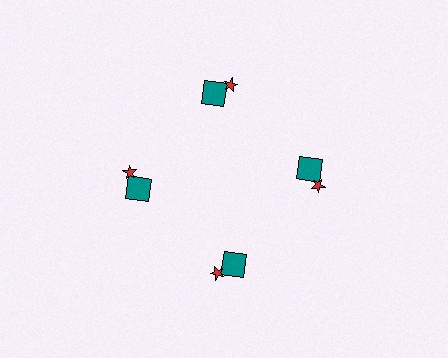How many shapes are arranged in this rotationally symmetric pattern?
There are 8 shapes, arranged in 4 groups of 2.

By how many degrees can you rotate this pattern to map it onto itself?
The pattern maps onto itself every 90 degrees of rotation.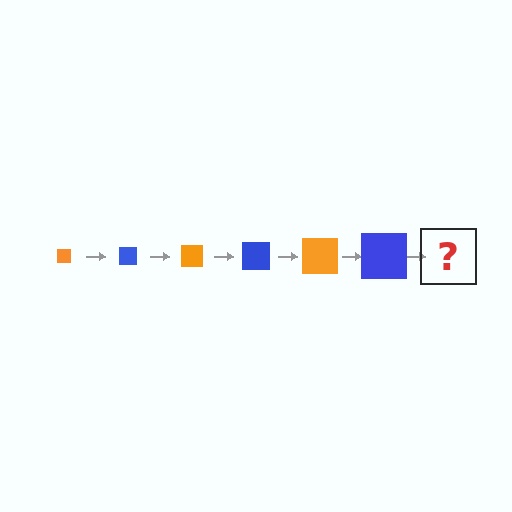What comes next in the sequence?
The next element should be an orange square, larger than the previous one.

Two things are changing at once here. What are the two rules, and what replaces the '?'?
The two rules are that the square grows larger each step and the color cycles through orange and blue. The '?' should be an orange square, larger than the previous one.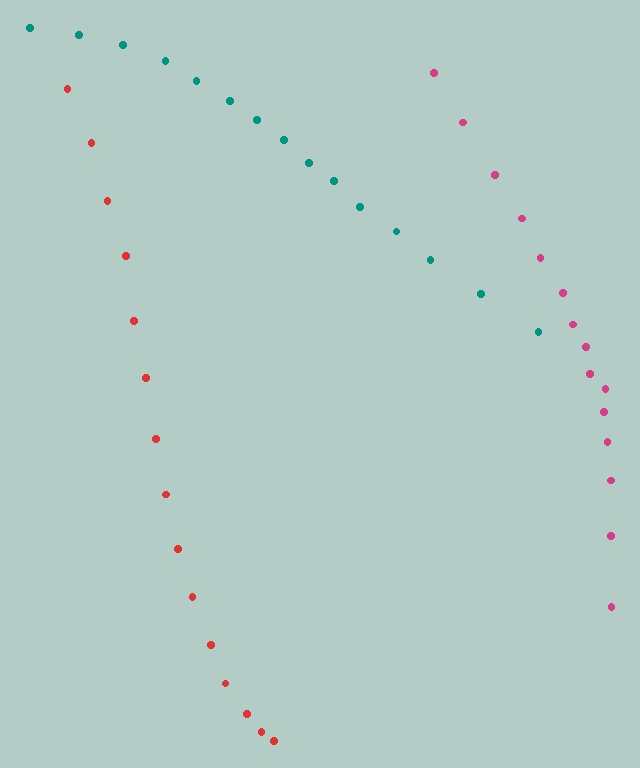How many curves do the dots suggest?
There are 3 distinct paths.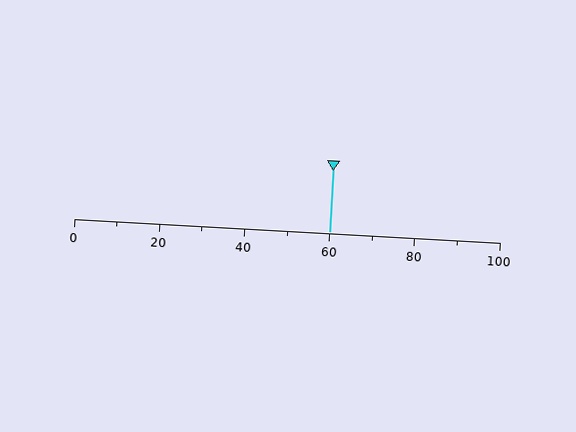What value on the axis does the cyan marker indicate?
The marker indicates approximately 60.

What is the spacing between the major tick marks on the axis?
The major ticks are spaced 20 apart.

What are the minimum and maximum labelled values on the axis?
The axis runs from 0 to 100.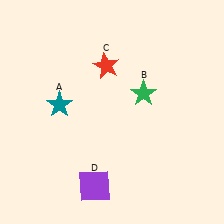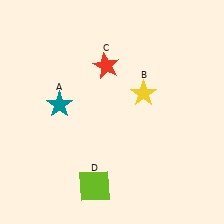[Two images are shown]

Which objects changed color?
B changed from green to yellow. D changed from purple to lime.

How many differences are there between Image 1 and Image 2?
There are 2 differences between the two images.